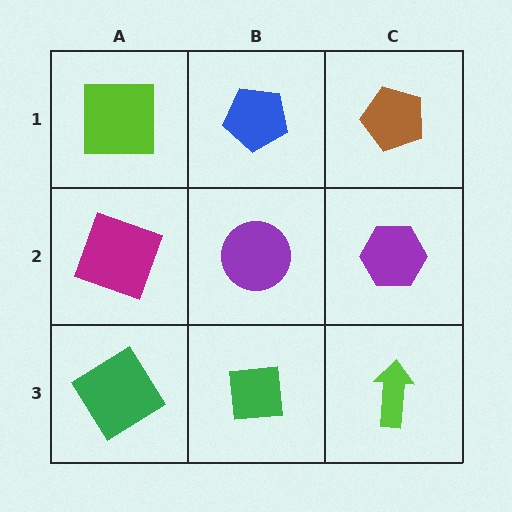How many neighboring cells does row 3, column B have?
3.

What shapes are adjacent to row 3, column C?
A purple hexagon (row 2, column C), a green square (row 3, column B).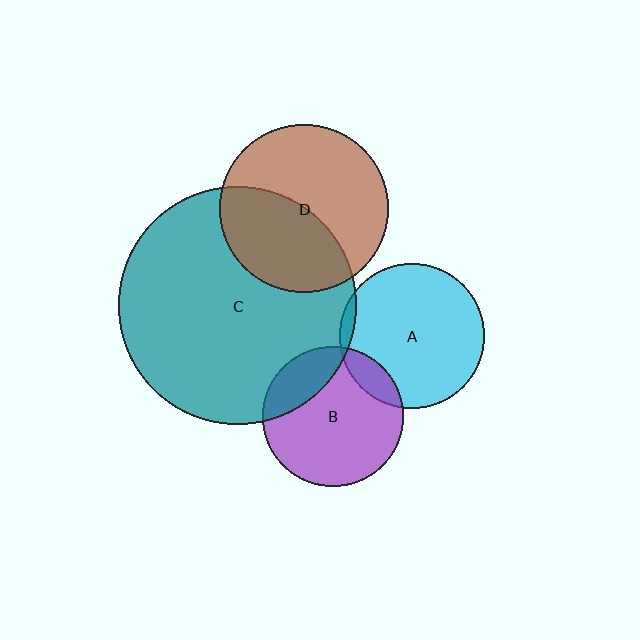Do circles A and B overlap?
Yes.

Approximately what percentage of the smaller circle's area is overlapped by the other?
Approximately 10%.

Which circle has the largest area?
Circle C (teal).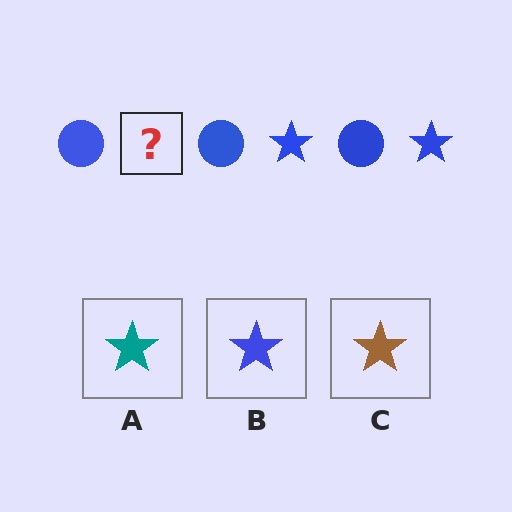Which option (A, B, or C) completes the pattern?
B.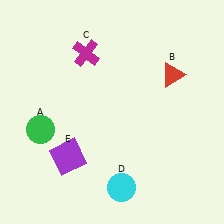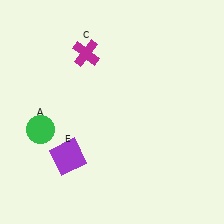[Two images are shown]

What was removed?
The cyan circle (D), the red triangle (B) were removed in Image 2.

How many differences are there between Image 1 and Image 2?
There are 2 differences between the two images.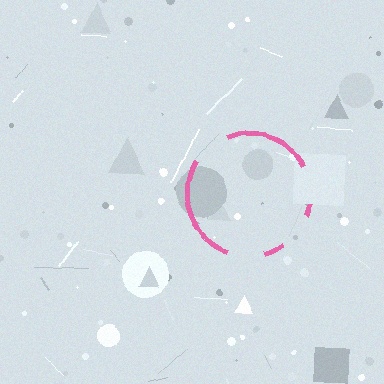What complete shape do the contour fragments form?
The contour fragments form a circle.